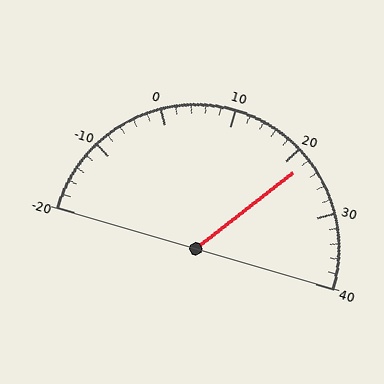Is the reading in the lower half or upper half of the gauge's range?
The reading is in the upper half of the range (-20 to 40).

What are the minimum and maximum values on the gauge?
The gauge ranges from -20 to 40.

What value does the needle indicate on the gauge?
The needle indicates approximately 22.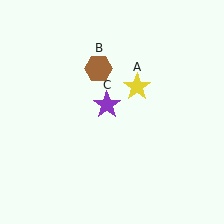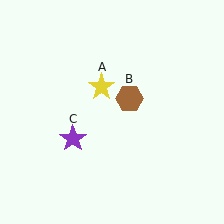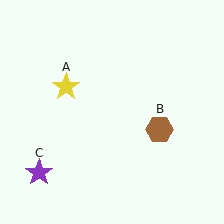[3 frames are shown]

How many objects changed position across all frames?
3 objects changed position: yellow star (object A), brown hexagon (object B), purple star (object C).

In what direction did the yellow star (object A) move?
The yellow star (object A) moved left.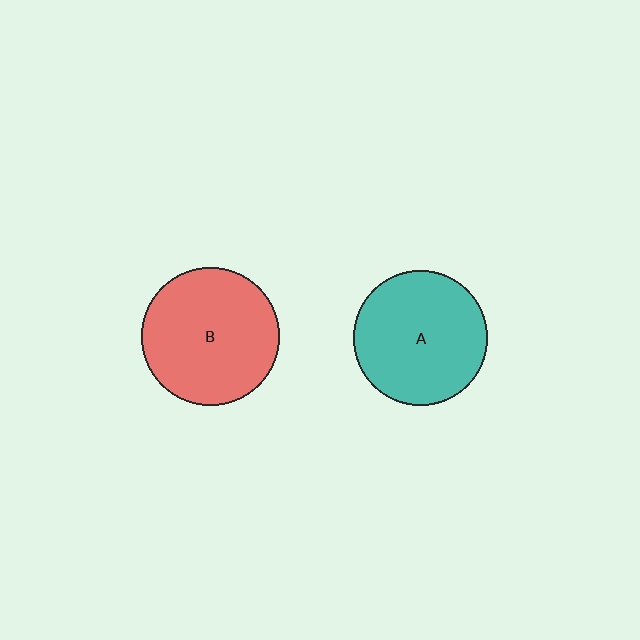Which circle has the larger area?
Circle B (red).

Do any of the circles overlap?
No, none of the circles overlap.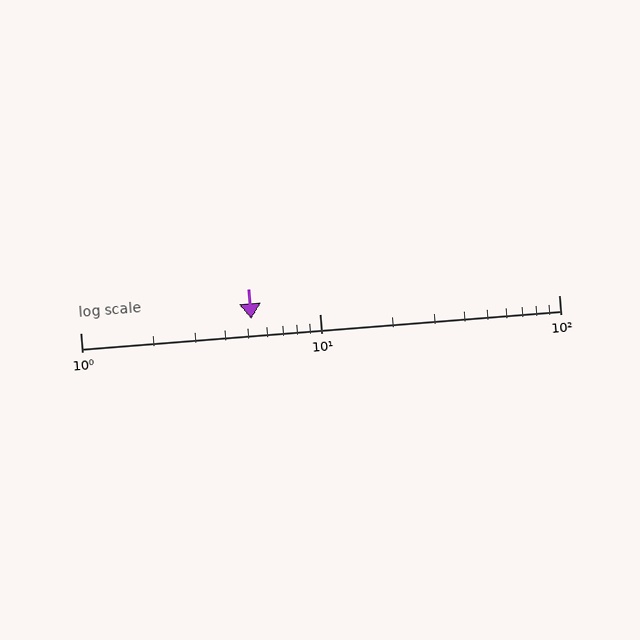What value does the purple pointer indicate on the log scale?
The pointer indicates approximately 5.2.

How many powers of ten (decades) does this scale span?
The scale spans 2 decades, from 1 to 100.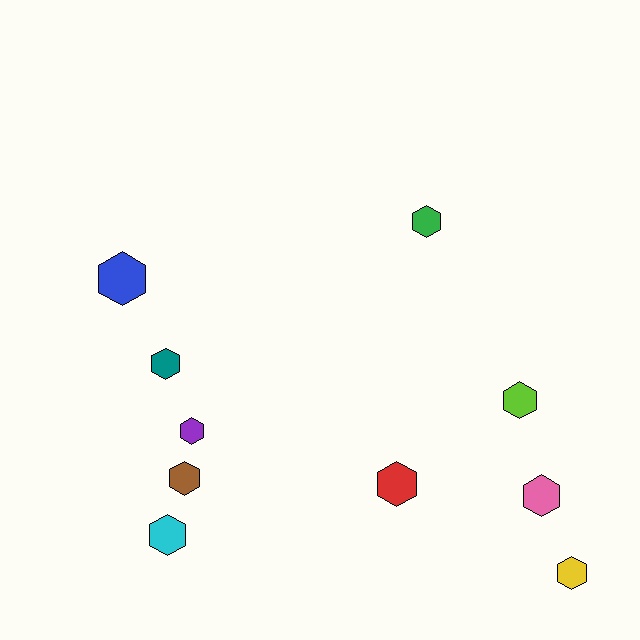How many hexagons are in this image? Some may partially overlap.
There are 10 hexagons.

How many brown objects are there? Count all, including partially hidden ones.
There is 1 brown object.